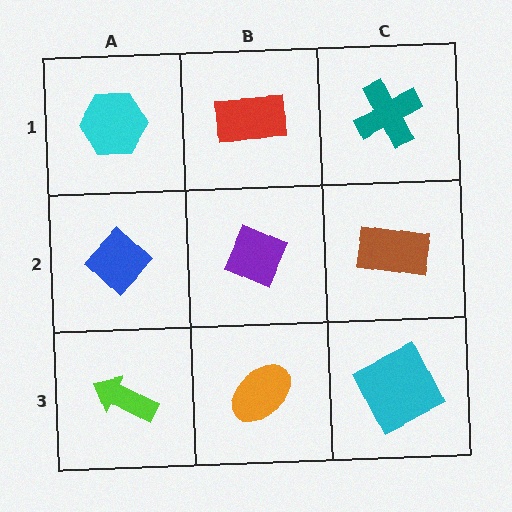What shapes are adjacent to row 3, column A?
A blue diamond (row 2, column A), an orange ellipse (row 3, column B).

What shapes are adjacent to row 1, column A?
A blue diamond (row 2, column A), a red rectangle (row 1, column B).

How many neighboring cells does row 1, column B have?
3.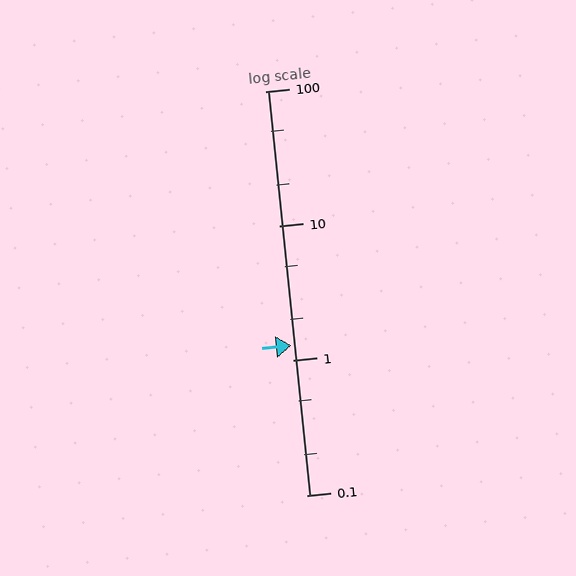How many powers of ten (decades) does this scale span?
The scale spans 3 decades, from 0.1 to 100.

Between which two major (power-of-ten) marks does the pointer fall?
The pointer is between 1 and 10.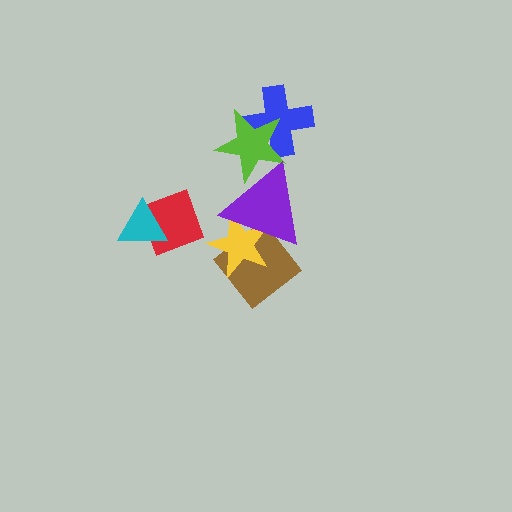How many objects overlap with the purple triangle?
3 objects overlap with the purple triangle.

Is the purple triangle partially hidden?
No, no other shape covers it.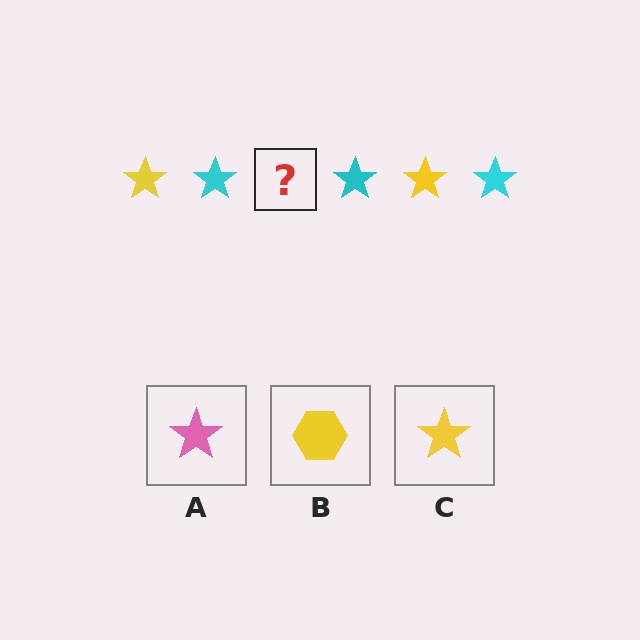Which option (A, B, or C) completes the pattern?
C.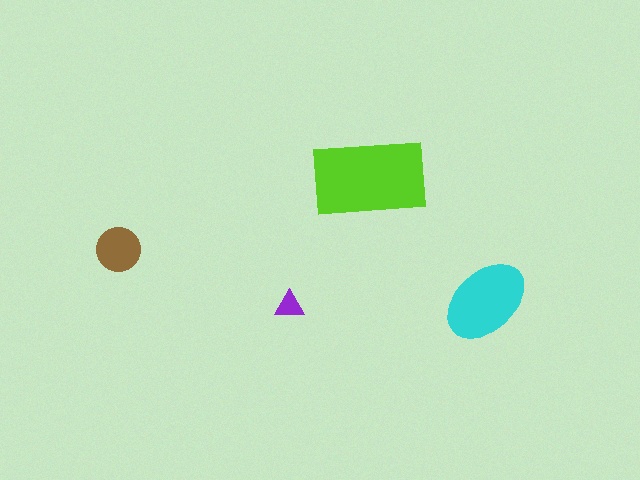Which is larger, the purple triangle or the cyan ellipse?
The cyan ellipse.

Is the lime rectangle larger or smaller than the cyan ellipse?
Larger.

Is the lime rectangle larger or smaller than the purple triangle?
Larger.